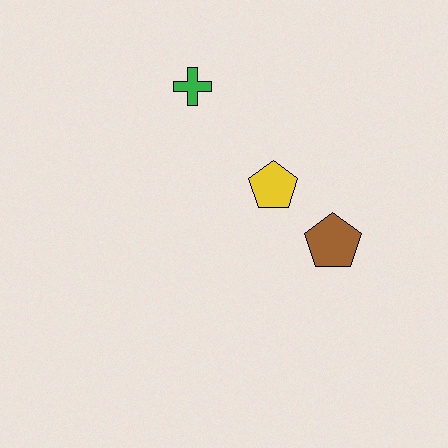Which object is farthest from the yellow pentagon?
The green cross is farthest from the yellow pentagon.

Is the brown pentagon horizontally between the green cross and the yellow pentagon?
No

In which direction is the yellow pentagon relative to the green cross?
The yellow pentagon is below the green cross.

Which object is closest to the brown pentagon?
The yellow pentagon is closest to the brown pentagon.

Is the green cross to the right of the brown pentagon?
No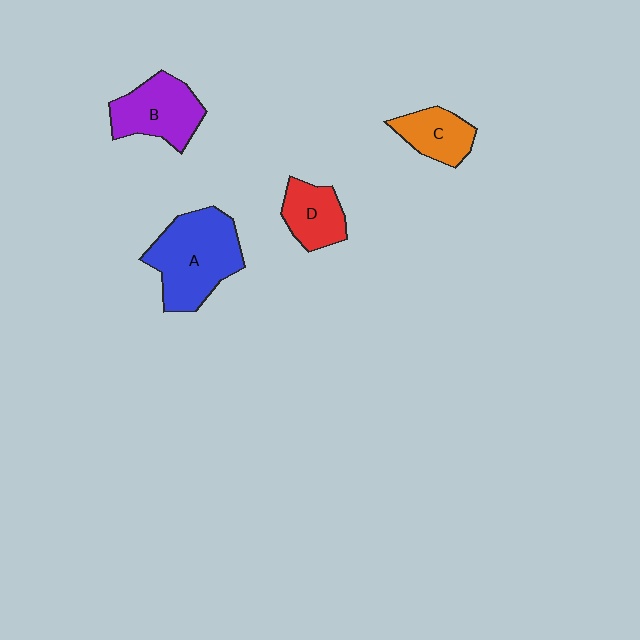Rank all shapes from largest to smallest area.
From largest to smallest: A (blue), B (purple), D (red), C (orange).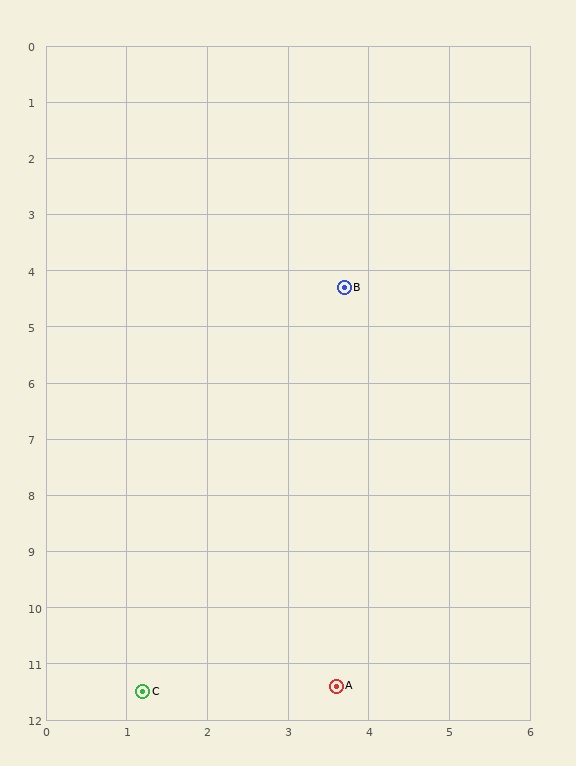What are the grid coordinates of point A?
Point A is at approximately (3.6, 11.4).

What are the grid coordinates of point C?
Point C is at approximately (1.2, 11.5).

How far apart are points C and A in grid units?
Points C and A are about 2.4 grid units apart.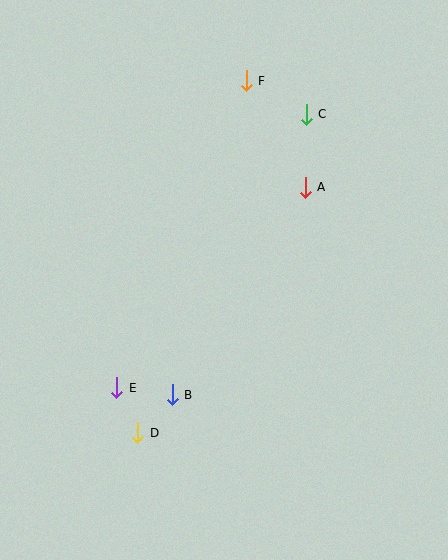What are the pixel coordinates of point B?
Point B is at (172, 395).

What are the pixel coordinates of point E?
Point E is at (117, 388).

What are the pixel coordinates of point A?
Point A is at (305, 187).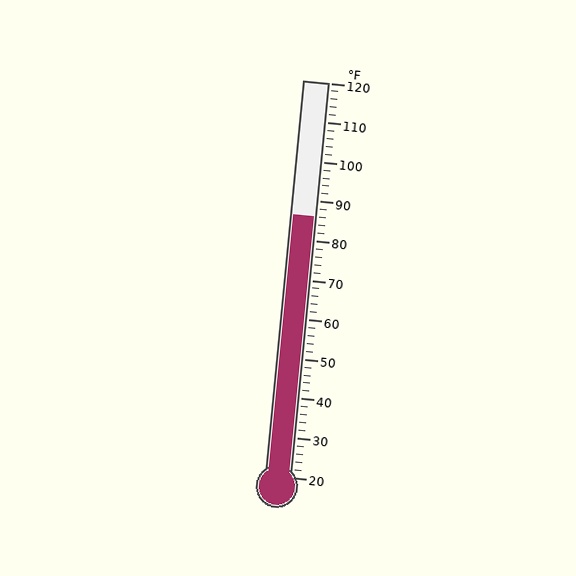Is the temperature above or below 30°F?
The temperature is above 30°F.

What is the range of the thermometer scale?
The thermometer scale ranges from 20°F to 120°F.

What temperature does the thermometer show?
The thermometer shows approximately 86°F.